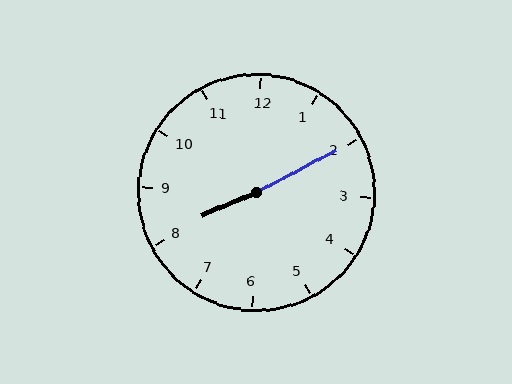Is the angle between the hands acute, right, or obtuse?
It is obtuse.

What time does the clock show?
8:10.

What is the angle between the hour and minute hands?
Approximately 175 degrees.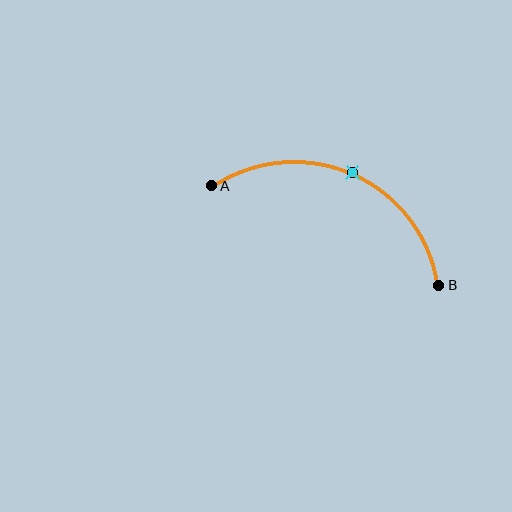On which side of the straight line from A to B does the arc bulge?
The arc bulges above the straight line connecting A and B.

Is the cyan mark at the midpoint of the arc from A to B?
Yes. The cyan mark lies on the arc at equal arc-length from both A and B — it is the arc midpoint.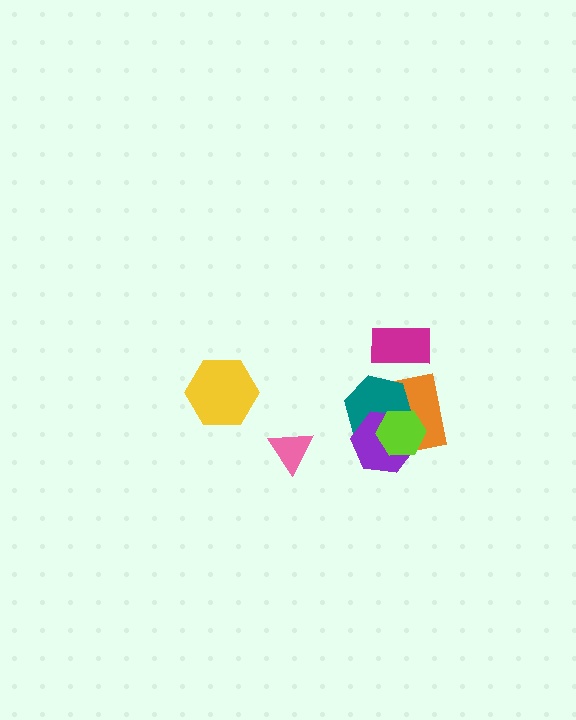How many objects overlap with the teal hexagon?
3 objects overlap with the teal hexagon.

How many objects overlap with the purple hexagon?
3 objects overlap with the purple hexagon.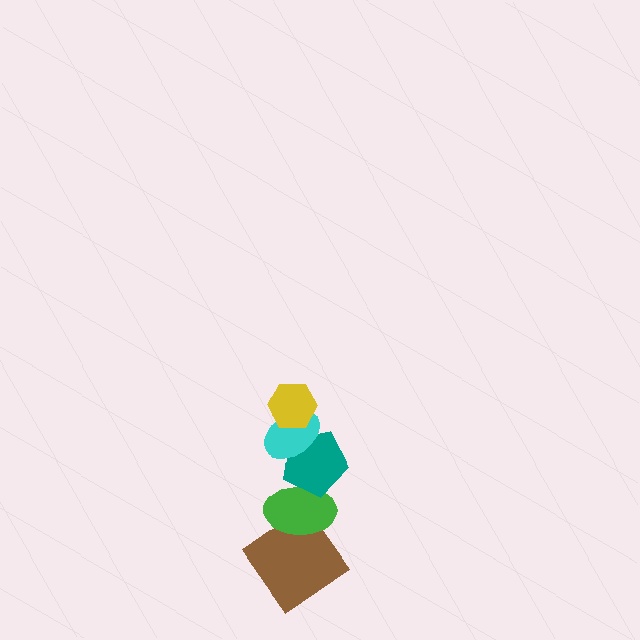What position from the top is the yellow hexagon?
The yellow hexagon is 1st from the top.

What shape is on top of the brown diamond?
The green ellipse is on top of the brown diamond.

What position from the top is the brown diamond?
The brown diamond is 5th from the top.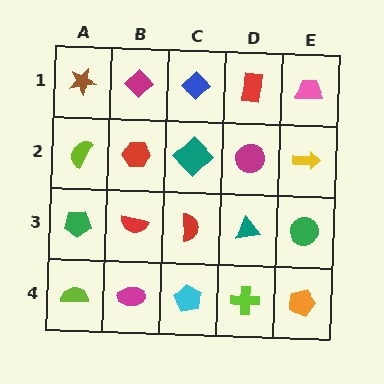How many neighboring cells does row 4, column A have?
2.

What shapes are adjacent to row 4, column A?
A green pentagon (row 3, column A), a magenta ellipse (row 4, column B).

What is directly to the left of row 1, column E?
A red rectangle.